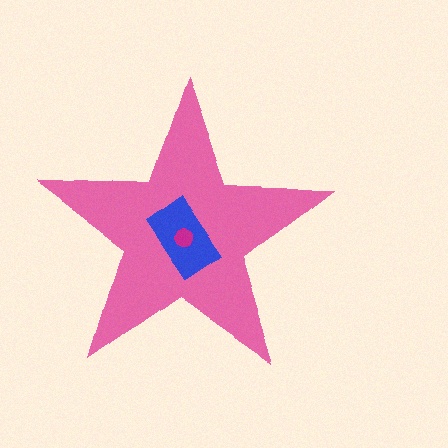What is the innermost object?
The magenta circle.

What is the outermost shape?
The pink star.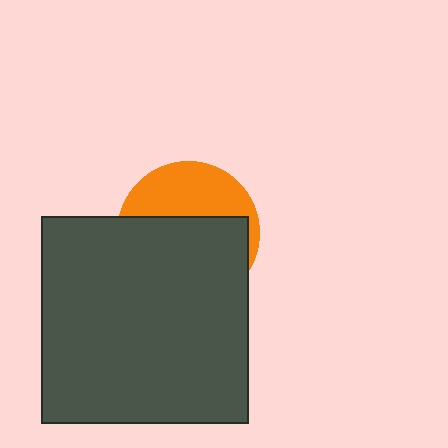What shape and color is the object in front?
The object in front is a dark gray square.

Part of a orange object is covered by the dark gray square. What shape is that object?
It is a circle.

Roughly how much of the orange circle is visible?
A small part of it is visible (roughly 37%).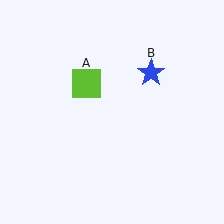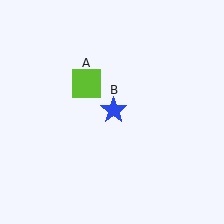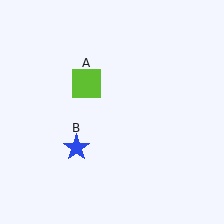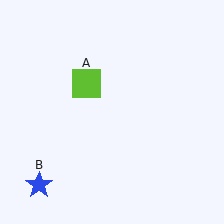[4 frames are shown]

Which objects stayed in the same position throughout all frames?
Lime square (object A) remained stationary.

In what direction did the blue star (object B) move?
The blue star (object B) moved down and to the left.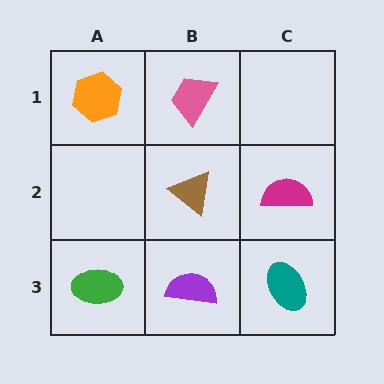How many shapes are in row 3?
3 shapes.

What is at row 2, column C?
A magenta semicircle.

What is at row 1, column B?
A pink trapezoid.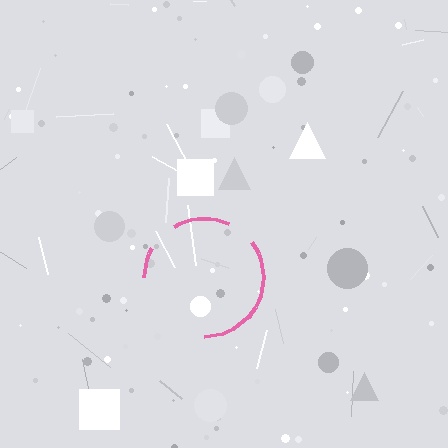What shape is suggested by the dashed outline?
The dashed outline suggests a circle.